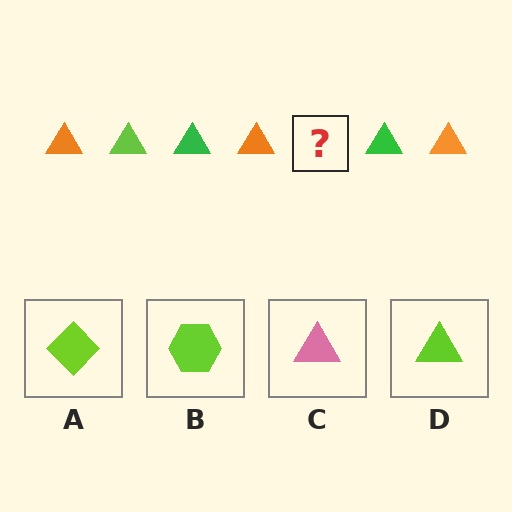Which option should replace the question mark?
Option D.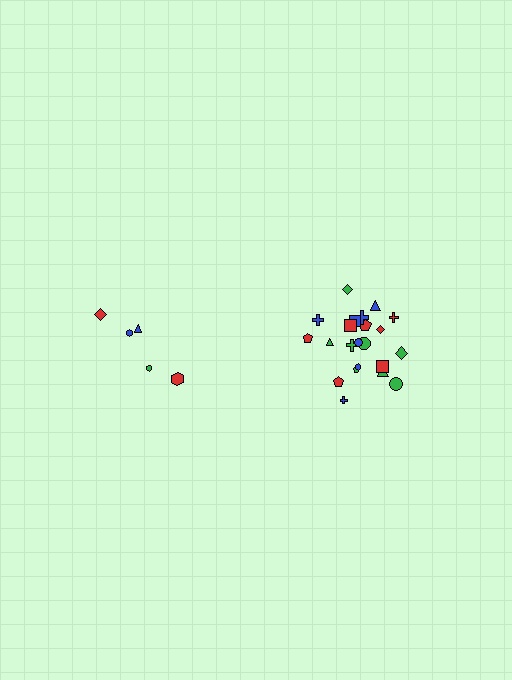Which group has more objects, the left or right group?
The right group.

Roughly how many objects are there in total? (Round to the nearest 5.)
Roughly 25 objects in total.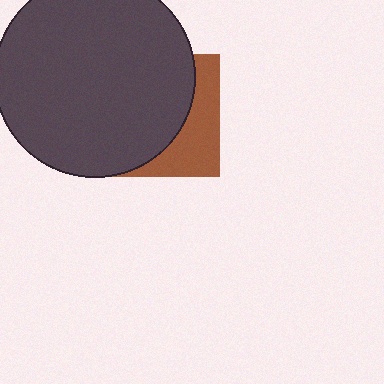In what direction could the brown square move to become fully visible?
The brown square could move right. That would shift it out from behind the dark gray circle entirely.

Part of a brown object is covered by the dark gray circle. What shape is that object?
It is a square.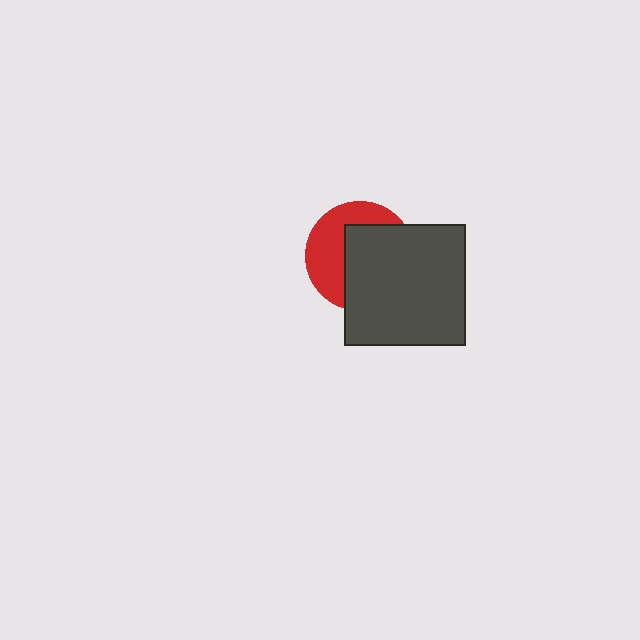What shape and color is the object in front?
The object in front is a dark gray square.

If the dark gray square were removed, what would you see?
You would see the complete red circle.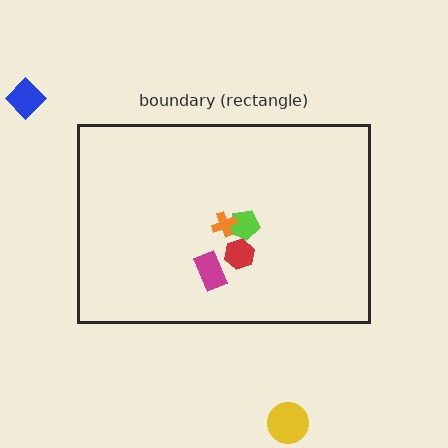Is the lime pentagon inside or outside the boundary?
Inside.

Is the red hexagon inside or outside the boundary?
Inside.